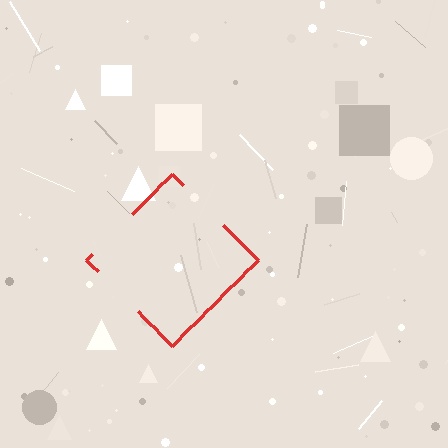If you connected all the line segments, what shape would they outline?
They would outline a diamond.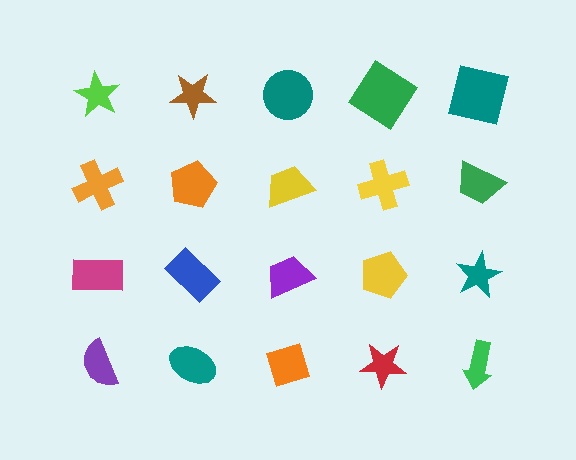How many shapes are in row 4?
5 shapes.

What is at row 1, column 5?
A teal square.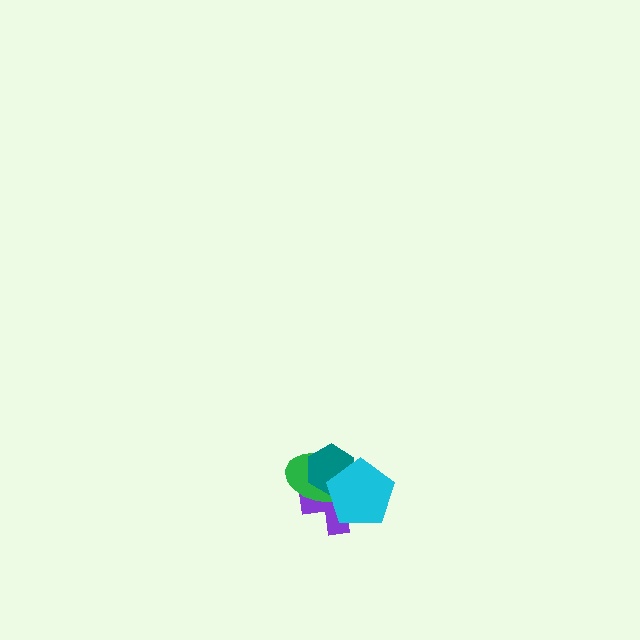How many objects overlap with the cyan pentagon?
3 objects overlap with the cyan pentagon.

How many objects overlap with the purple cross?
3 objects overlap with the purple cross.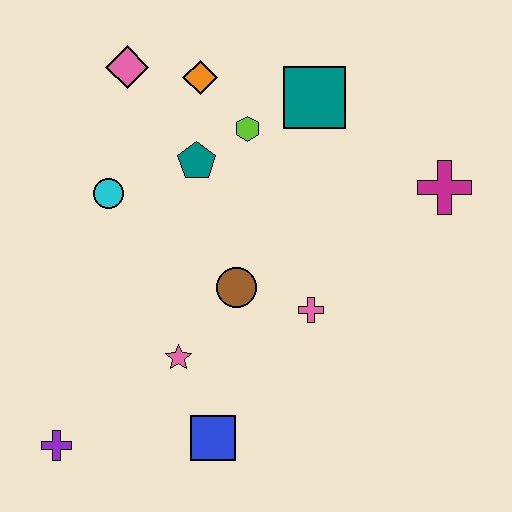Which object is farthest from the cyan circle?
The magenta cross is farthest from the cyan circle.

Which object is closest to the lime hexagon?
The teal pentagon is closest to the lime hexagon.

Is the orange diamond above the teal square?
Yes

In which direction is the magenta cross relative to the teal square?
The magenta cross is to the right of the teal square.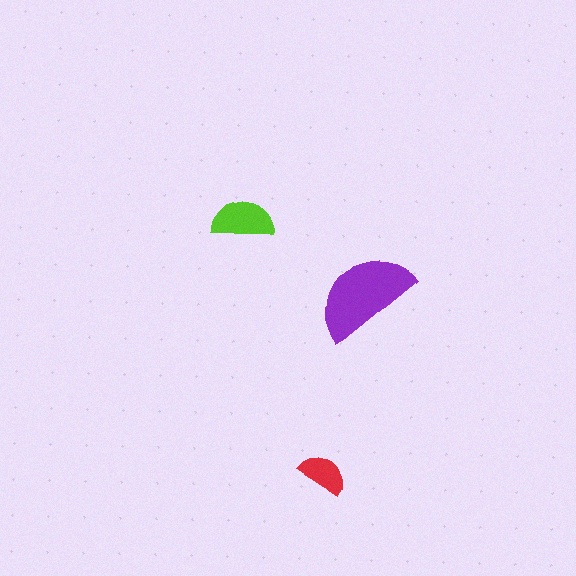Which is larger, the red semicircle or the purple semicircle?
The purple one.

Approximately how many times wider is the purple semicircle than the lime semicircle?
About 1.5 times wider.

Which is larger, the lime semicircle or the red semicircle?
The lime one.